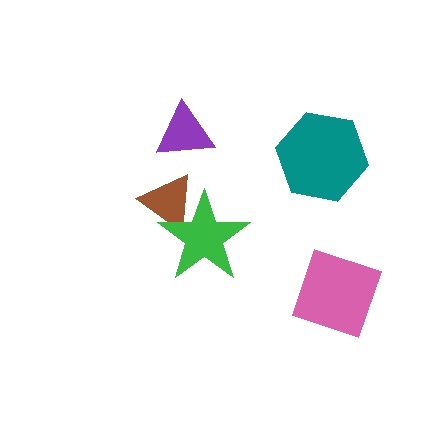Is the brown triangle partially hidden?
Yes, it is partially covered by another shape.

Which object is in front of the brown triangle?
The green star is in front of the brown triangle.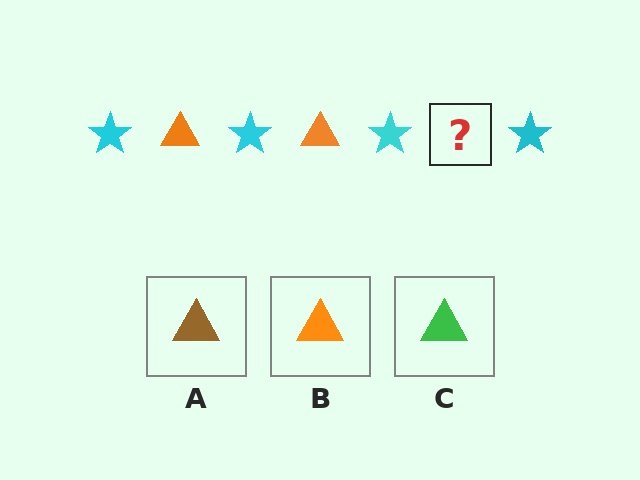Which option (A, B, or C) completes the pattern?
B.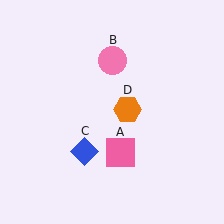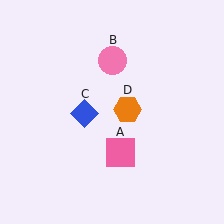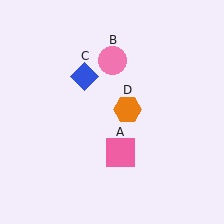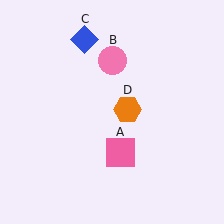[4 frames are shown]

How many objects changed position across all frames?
1 object changed position: blue diamond (object C).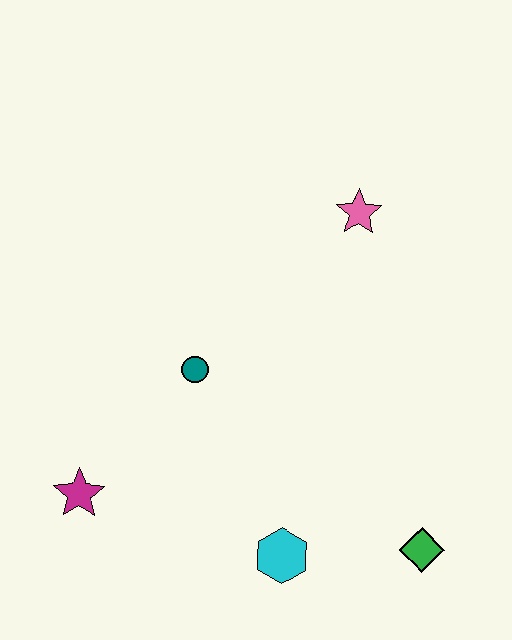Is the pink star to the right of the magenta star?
Yes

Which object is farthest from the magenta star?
The pink star is farthest from the magenta star.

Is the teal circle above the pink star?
No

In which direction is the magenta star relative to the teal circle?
The magenta star is below the teal circle.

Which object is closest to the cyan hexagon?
The green diamond is closest to the cyan hexagon.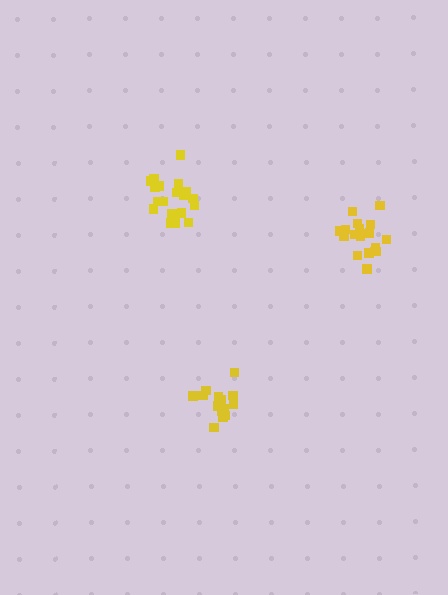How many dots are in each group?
Group 1: 15 dots, Group 2: 19 dots, Group 3: 19 dots (53 total).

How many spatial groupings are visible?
There are 3 spatial groupings.